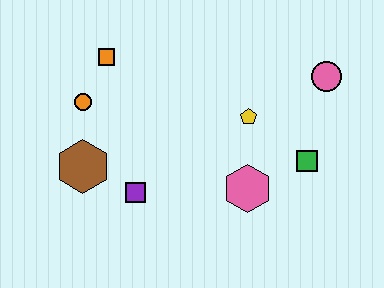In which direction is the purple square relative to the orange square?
The purple square is below the orange square.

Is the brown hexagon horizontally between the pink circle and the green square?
No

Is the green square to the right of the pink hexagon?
Yes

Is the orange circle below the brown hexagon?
No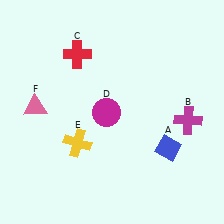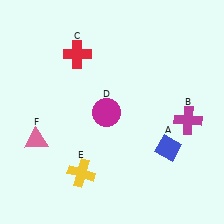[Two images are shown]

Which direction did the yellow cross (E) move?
The yellow cross (E) moved down.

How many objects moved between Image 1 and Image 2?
2 objects moved between the two images.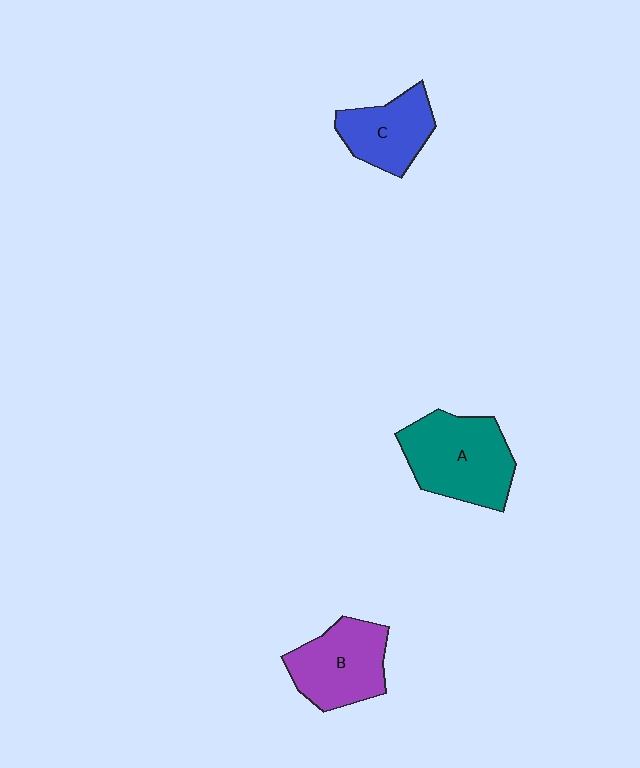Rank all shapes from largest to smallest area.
From largest to smallest: A (teal), B (purple), C (blue).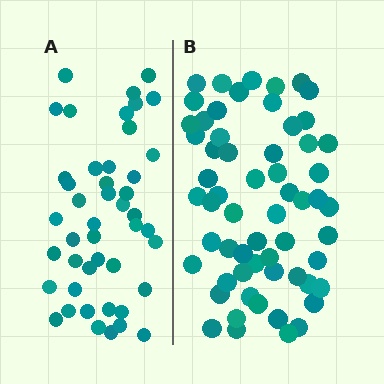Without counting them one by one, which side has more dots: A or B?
Region B (the right region) has more dots.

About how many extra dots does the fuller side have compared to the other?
Region B has approximately 15 more dots than region A.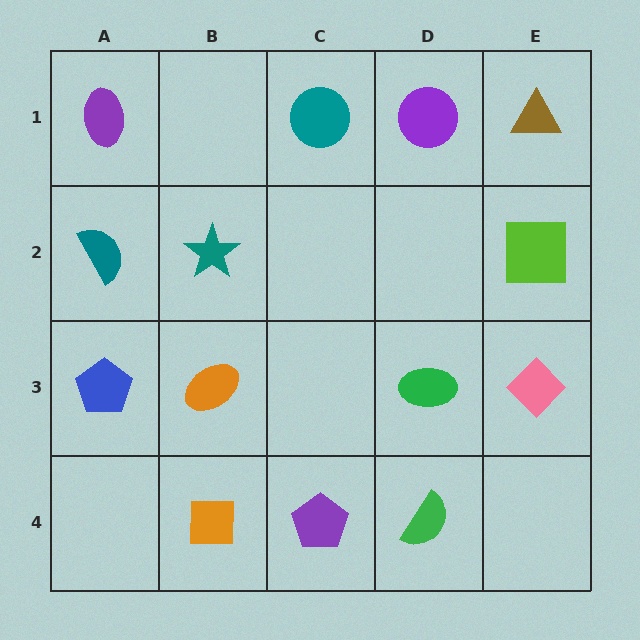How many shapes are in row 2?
3 shapes.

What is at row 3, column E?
A pink diamond.